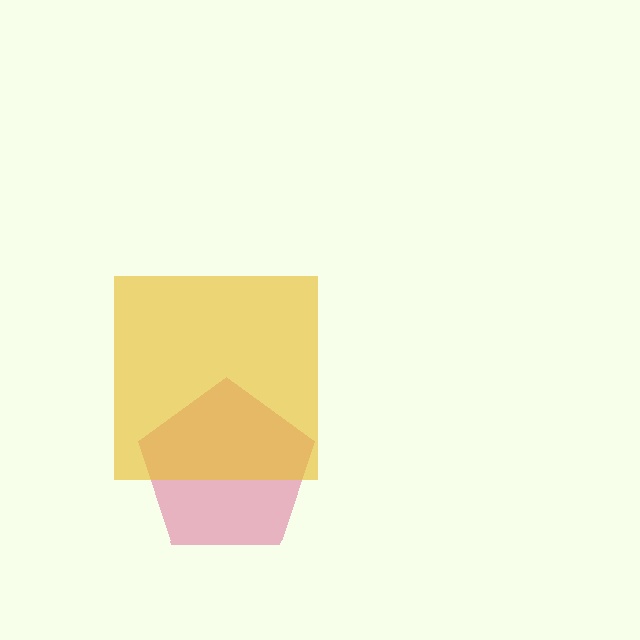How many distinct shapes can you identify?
There are 2 distinct shapes: a pink pentagon, a yellow square.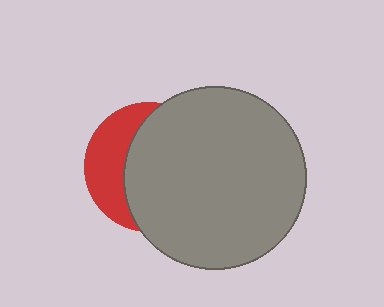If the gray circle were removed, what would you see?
You would see the complete red circle.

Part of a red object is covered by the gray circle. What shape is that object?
It is a circle.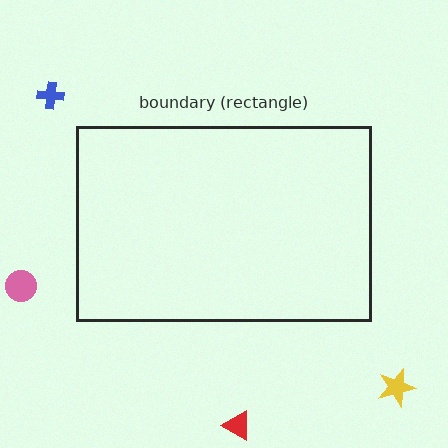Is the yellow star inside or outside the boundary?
Outside.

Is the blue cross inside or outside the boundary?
Outside.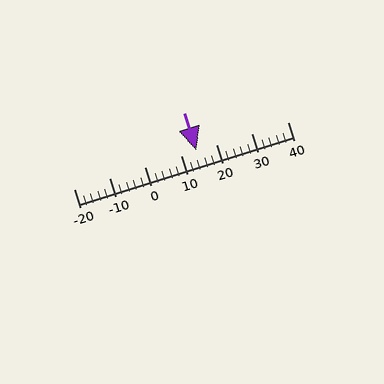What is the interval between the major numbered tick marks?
The major tick marks are spaced 10 units apart.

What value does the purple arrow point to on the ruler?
The purple arrow points to approximately 14.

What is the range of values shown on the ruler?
The ruler shows values from -20 to 40.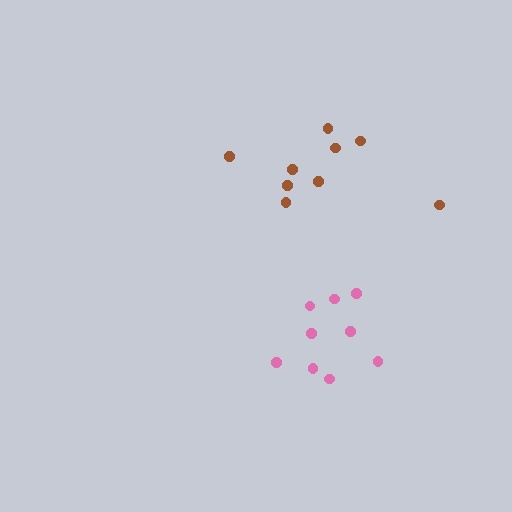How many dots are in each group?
Group 1: 9 dots, Group 2: 9 dots (18 total).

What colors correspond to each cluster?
The clusters are colored: brown, pink.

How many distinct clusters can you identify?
There are 2 distinct clusters.